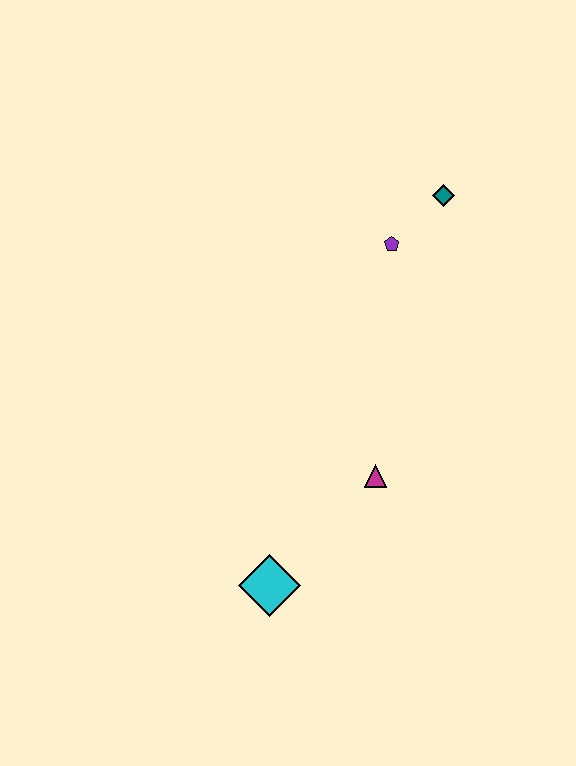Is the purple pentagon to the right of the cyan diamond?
Yes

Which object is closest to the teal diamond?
The purple pentagon is closest to the teal diamond.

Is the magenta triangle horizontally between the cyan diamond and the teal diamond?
Yes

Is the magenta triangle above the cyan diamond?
Yes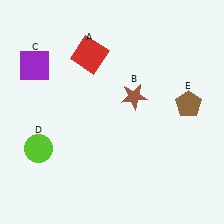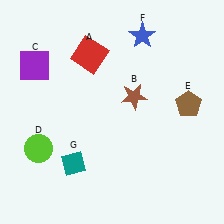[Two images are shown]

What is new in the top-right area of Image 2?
A blue star (F) was added in the top-right area of Image 2.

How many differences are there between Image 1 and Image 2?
There are 2 differences between the two images.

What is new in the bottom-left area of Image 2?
A teal diamond (G) was added in the bottom-left area of Image 2.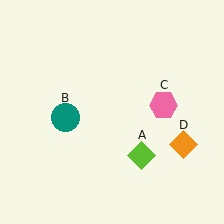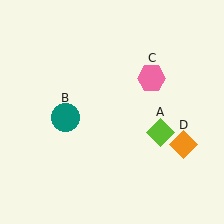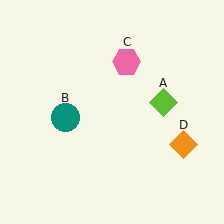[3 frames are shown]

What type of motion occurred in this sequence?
The lime diamond (object A), pink hexagon (object C) rotated counterclockwise around the center of the scene.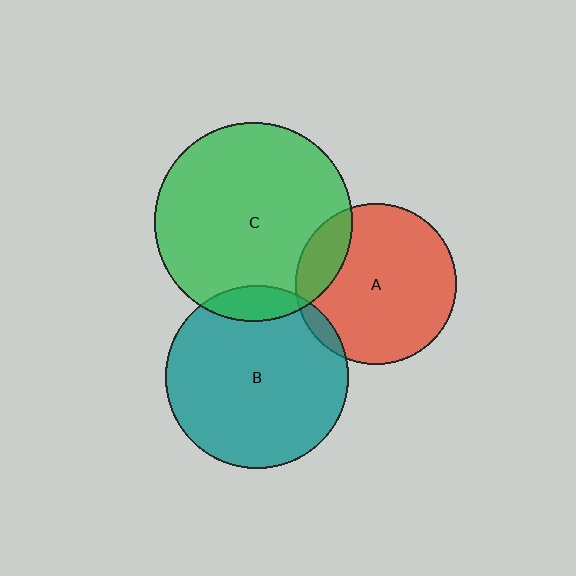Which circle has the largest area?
Circle C (green).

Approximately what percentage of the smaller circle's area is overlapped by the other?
Approximately 5%.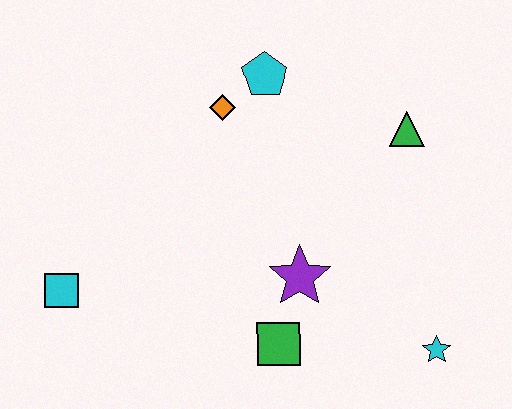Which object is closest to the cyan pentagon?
The orange diamond is closest to the cyan pentagon.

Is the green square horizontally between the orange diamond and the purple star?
Yes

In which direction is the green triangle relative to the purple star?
The green triangle is above the purple star.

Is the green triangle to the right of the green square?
Yes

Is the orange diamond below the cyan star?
No